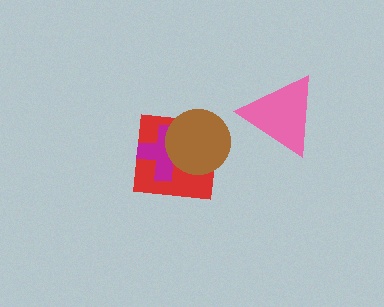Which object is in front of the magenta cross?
The brown circle is in front of the magenta cross.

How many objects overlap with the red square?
2 objects overlap with the red square.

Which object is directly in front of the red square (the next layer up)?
The magenta cross is directly in front of the red square.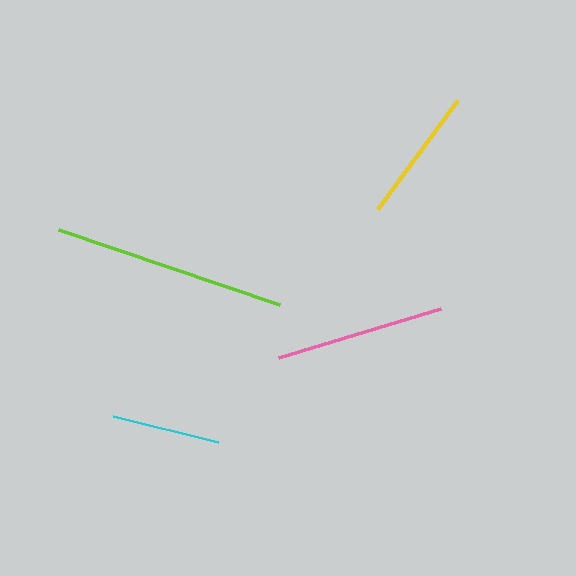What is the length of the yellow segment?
The yellow segment is approximately 135 pixels long.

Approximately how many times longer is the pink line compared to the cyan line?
The pink line is approximately 1.6 times the length of the cyan line.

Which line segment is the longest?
The lime line is the longest at approximately 234 pixels.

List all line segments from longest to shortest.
From longest to shortest: lime, pink, yellow, cyan.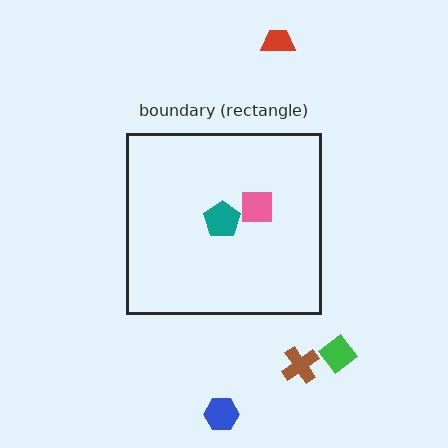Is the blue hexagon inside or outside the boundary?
Outside.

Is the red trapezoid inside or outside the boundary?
Outside.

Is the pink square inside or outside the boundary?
Inside.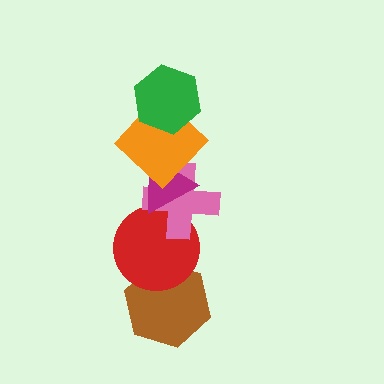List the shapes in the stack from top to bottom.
From top to bottom: the green hexagon, the orange diamond, the magenta triangle, the pink cross, the red circle, the brown hexagon.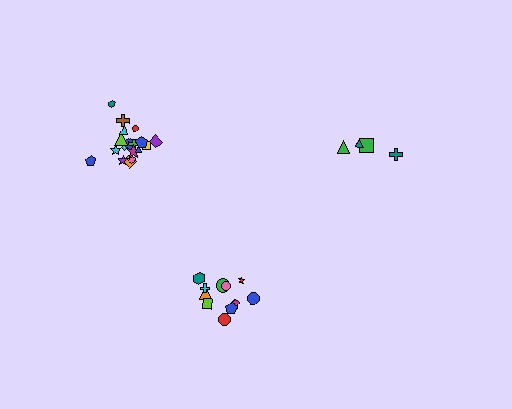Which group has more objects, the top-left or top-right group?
The top-left group.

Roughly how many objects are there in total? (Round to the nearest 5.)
Roughly 35 objects in total.